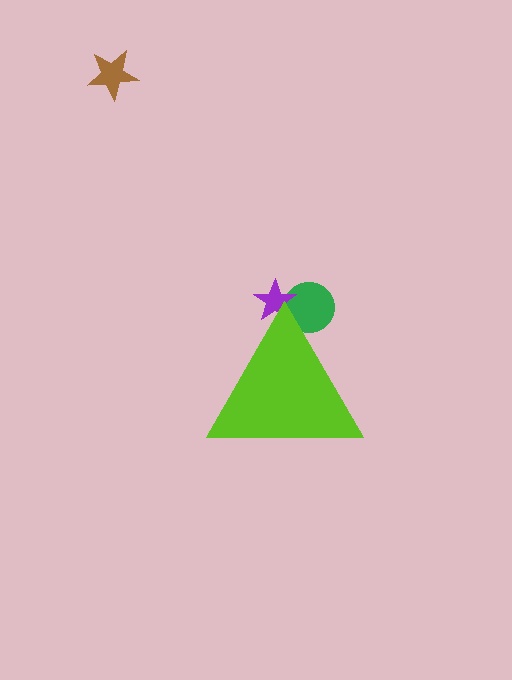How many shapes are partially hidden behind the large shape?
2 shapes are partially hidden.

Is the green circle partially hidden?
Yes, the green circle is partially hidden behind the lime triangle.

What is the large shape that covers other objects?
A lime triangle.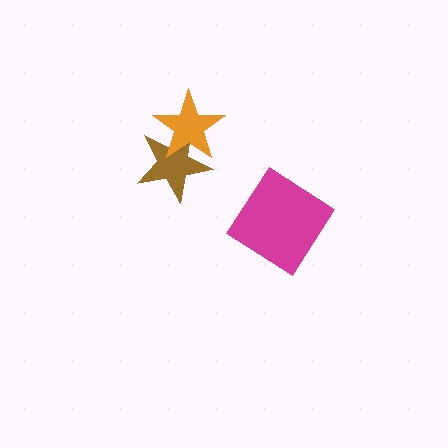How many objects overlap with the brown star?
1 object overlaps with the brown star.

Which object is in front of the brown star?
The orange star is in front of the brown star.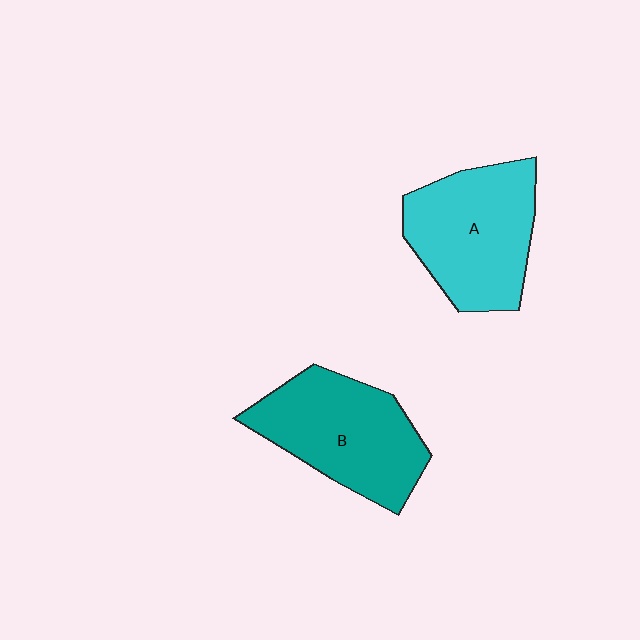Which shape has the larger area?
Shape B (teal).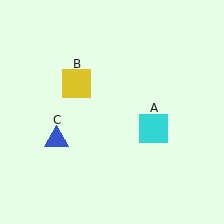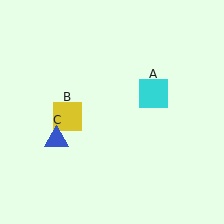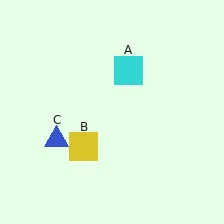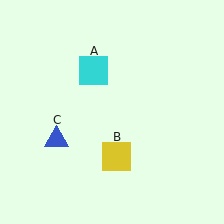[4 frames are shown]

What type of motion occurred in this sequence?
The cyan square (object A), yellow square (object B) rotated counterclockwise around the center of the scene.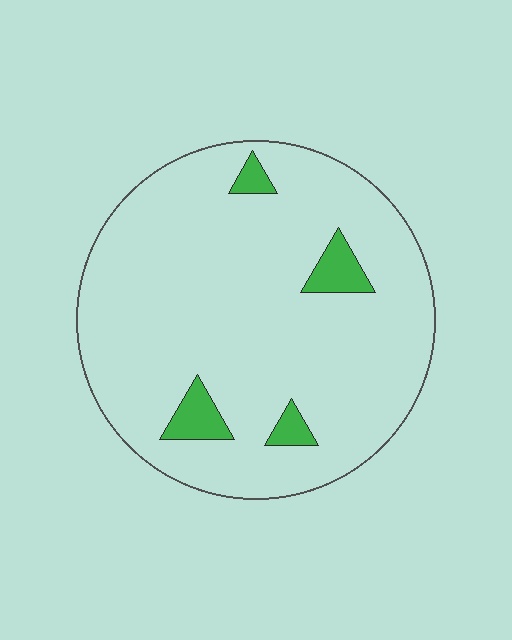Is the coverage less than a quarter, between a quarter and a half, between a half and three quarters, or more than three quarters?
Less than a quarter.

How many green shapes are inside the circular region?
4.